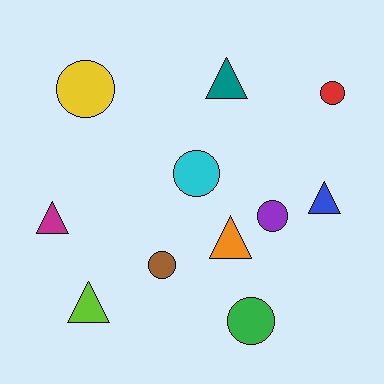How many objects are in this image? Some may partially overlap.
There are 11 objects.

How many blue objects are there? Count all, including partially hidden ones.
There is 1 blue object.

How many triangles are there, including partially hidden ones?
There are 5 triangles.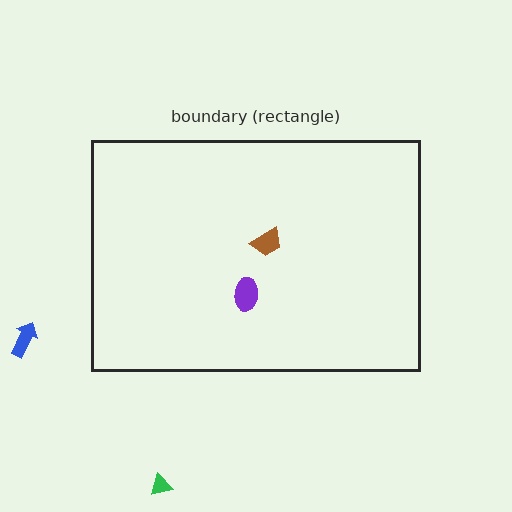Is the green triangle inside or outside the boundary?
Outside.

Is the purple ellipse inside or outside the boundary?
Inside.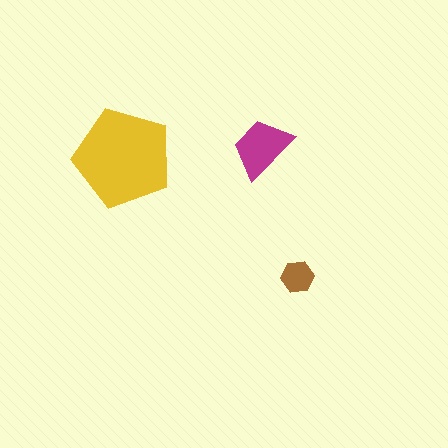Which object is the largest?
The yellow pentagon.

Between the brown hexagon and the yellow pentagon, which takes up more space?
The yellow pentagon.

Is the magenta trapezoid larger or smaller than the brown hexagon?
Larger.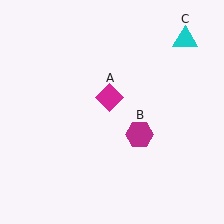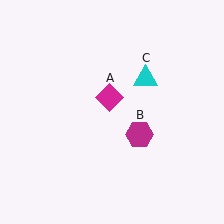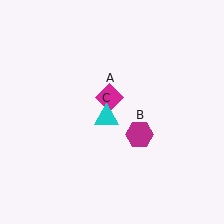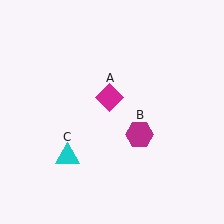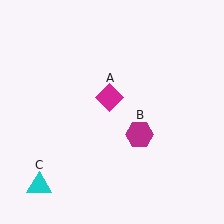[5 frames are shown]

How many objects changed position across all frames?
1 object changed position: cyan triangle (object C).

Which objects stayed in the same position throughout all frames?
Magenta diamond (object A) and magenta hexagon (object B) remained stationary.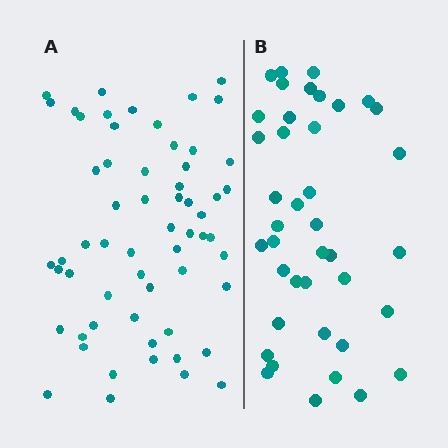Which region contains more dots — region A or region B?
Region A (the left region) has more dots.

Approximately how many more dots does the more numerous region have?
Region A has approximately 20 more dots than region B.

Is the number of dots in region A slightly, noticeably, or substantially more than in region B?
Region A has substantially more. The ratio is roughly 1.5 to 1.